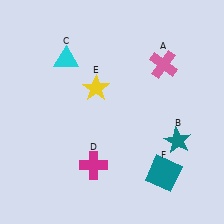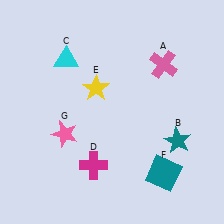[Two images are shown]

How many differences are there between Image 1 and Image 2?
There is 1 difference between the two images.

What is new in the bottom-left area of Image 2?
A pink star (G) was added in the bottom-left area of Image 2.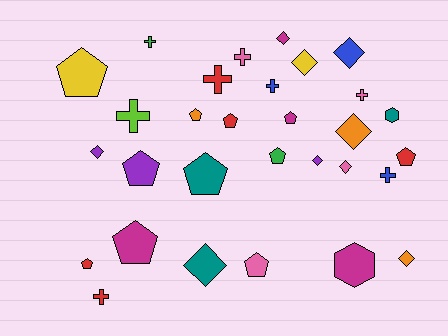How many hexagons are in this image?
There are 2 hexagons.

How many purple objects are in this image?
There are 3 purple objects.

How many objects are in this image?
There are 30 objects.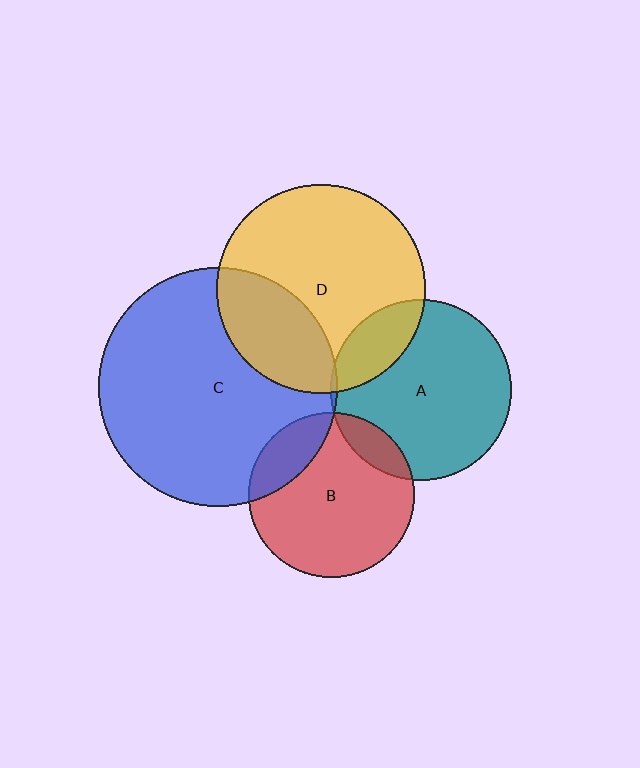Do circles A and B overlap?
Yes.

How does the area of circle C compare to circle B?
Approximately 2.1 times.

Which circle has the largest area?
Circle C (blue).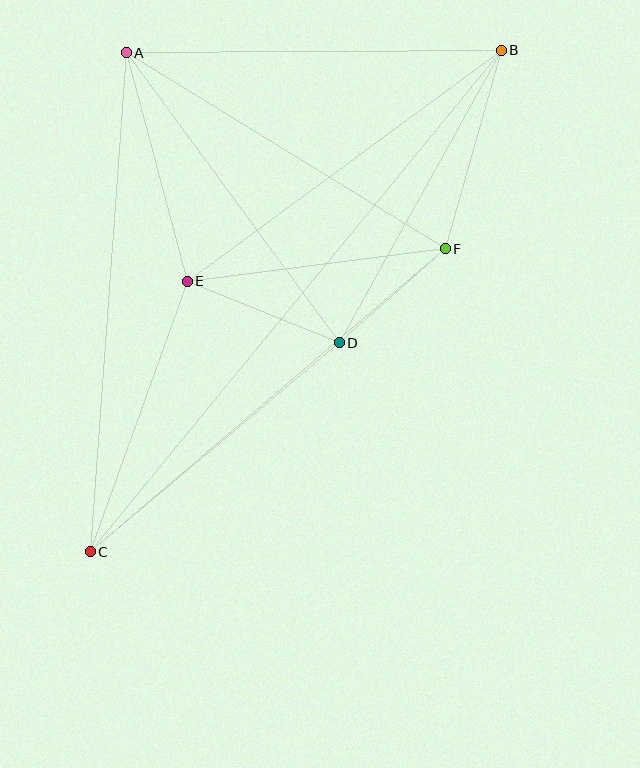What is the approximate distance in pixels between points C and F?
The distance between C and F is approximately 467 pixels.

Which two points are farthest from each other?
Points B and C are farthest from each other.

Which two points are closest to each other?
Points D and F are closest to each other.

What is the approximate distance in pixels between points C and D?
The distance between C and D is approximately 325 pixels.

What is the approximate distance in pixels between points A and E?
The distance between A and E is approximately 237 pixels.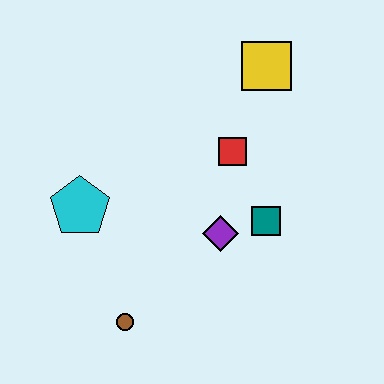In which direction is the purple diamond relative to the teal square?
The purple diamond is to the left of the teal square.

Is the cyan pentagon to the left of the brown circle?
Yes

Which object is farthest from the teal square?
The cyan pentagon is farthest from the teal square.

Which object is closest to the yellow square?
The red square is closest to the yellow square.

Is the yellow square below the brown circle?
No